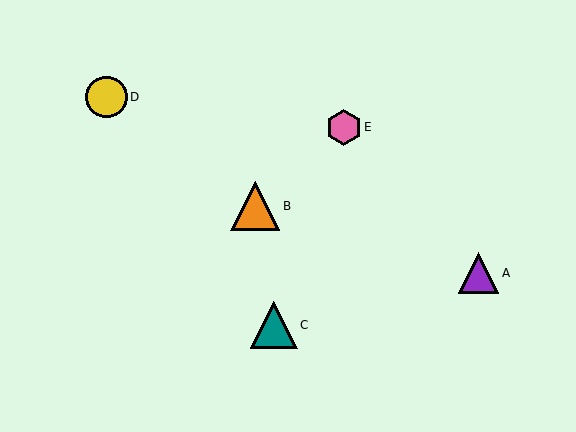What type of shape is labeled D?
Shape D is a yellow circle.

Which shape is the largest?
The orange triangle (labeled B) is the largest.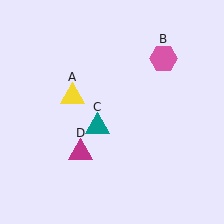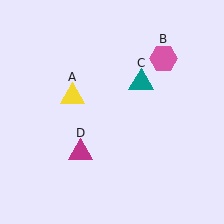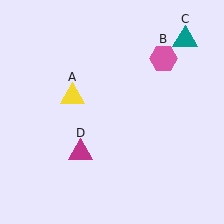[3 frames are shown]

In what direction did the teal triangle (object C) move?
The teal triangle (object C) moved up and to the right.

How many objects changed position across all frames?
1 object changed position: teal triangle (object C).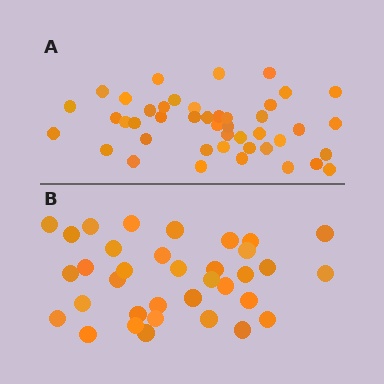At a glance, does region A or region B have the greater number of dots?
Region A (the top region) has more dots.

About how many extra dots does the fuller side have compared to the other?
Region A has roughly 8 or so more dots than region B.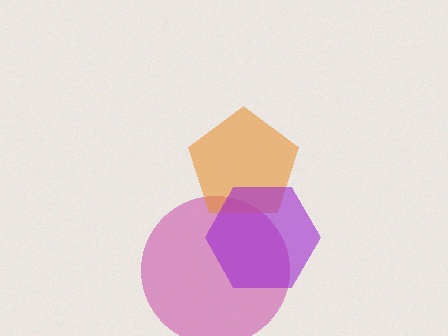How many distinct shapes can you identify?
There are 3 distinct shapes: a magenta circle, an orange pentagon, a purple hexagon.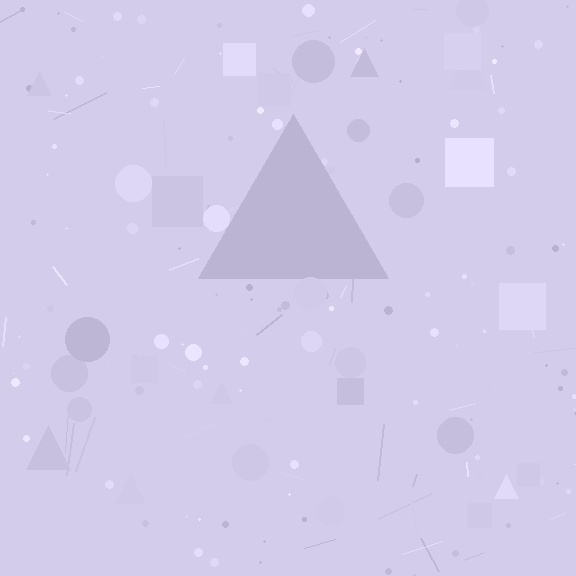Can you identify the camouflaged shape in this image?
The camouflaged shape is a triangle.